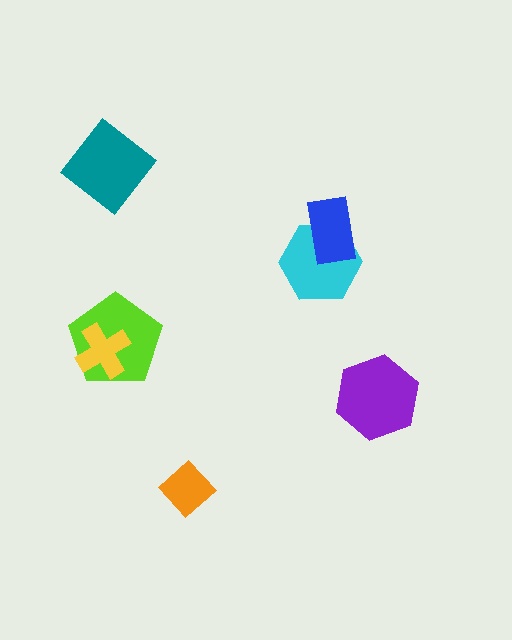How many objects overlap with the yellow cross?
1 object overlaps with the yellow cross.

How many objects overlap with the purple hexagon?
0 objects overlap with the purple hexagon.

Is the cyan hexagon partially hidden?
Yes, it is partially covered by another shape.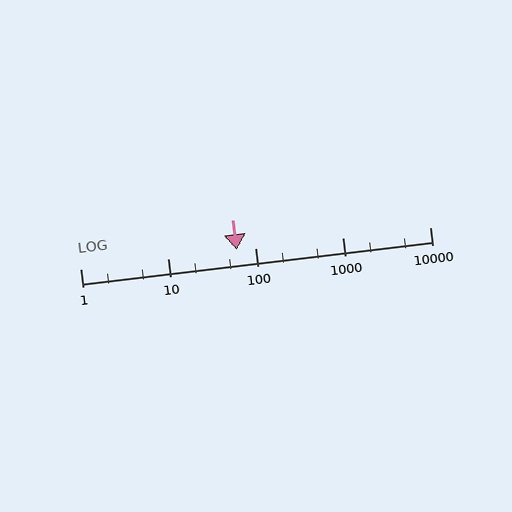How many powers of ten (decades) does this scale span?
The scale spans 4 decades, from 1 to 10000.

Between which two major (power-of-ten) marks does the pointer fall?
The pointer is between 10 and 100.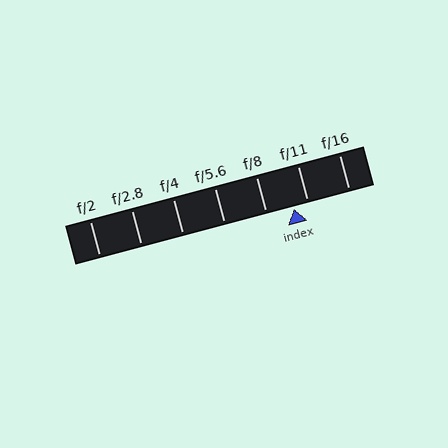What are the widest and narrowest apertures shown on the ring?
The widest aperture shown is f/2 and the narrowest is f/16.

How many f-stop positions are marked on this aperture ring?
There are 7 f-stop positions marked.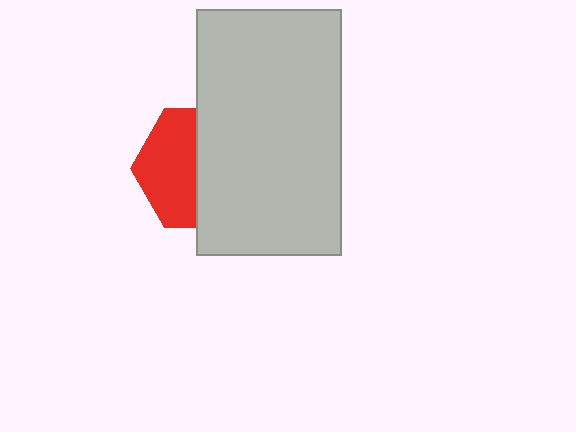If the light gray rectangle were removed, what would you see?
You would see the complete red hexagon.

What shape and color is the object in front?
The object in front is a light gray rectangle.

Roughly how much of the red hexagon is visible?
About half of it is visible (roughly 47%).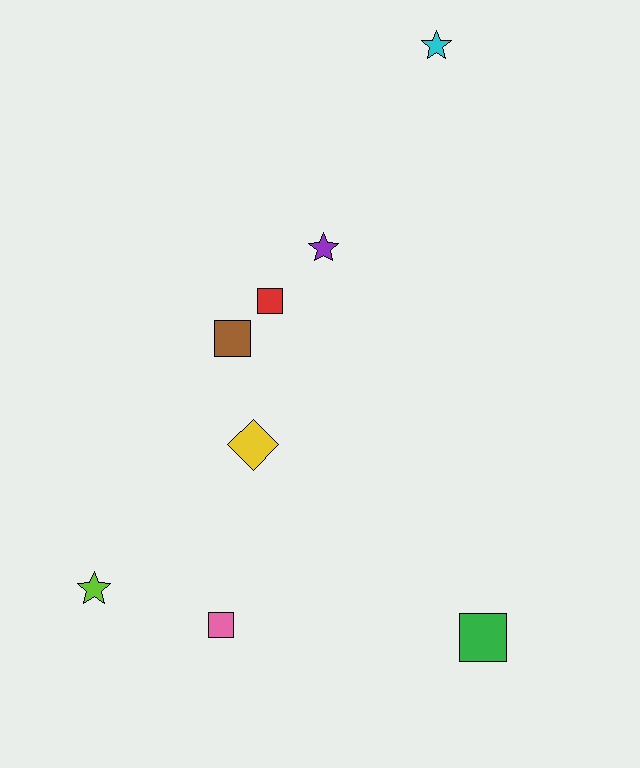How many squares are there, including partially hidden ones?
There are 4 squares.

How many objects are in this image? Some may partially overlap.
There are 8 objects.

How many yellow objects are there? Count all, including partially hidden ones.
There is 1 yellow object.